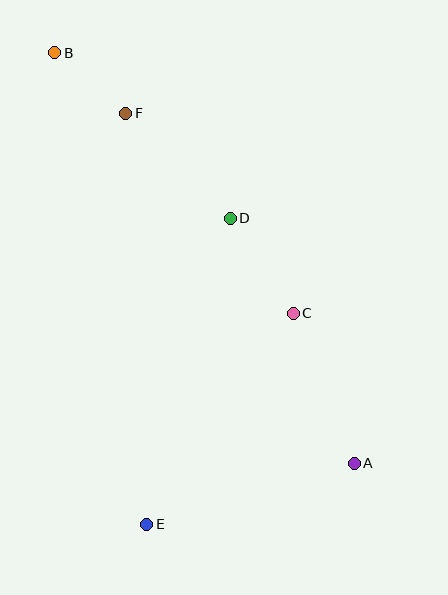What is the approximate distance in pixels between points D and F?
The distance between D and F is approximately 148 pixels.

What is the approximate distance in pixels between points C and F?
The distance between C and F is approximately 261 pixels.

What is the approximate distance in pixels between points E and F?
The distance between E and F is approximately 411 pixels.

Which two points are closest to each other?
Points B and F are closest to each other.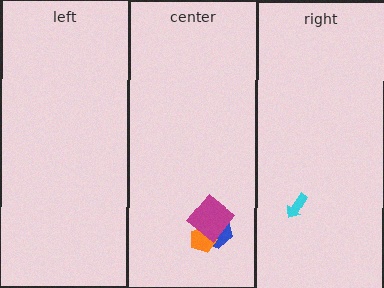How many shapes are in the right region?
1.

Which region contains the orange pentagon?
The center region.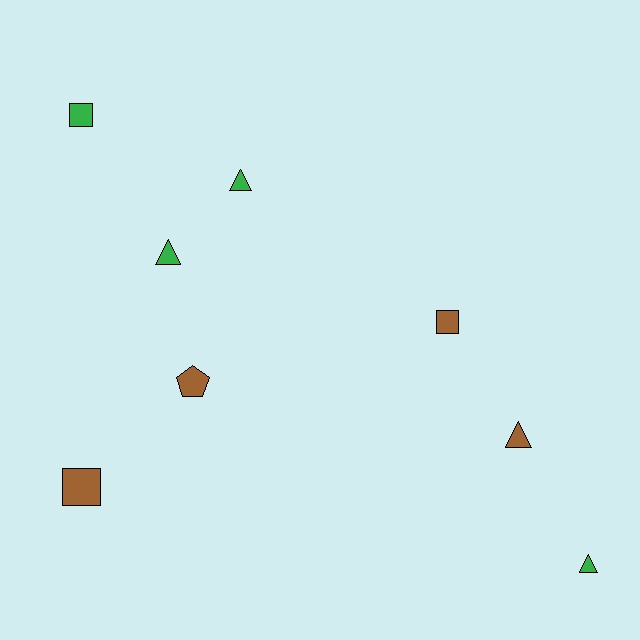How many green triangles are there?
There are 3 green triangles.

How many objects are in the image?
There are 8 objects.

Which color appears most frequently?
Green, with 4 objects.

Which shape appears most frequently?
Triangle, with 4 objects.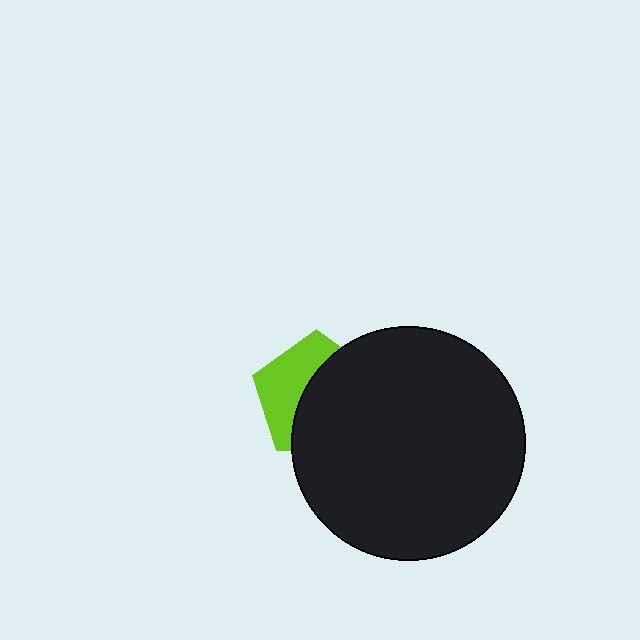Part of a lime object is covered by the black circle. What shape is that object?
It is a pentagon.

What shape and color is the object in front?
The object in front is a black circle.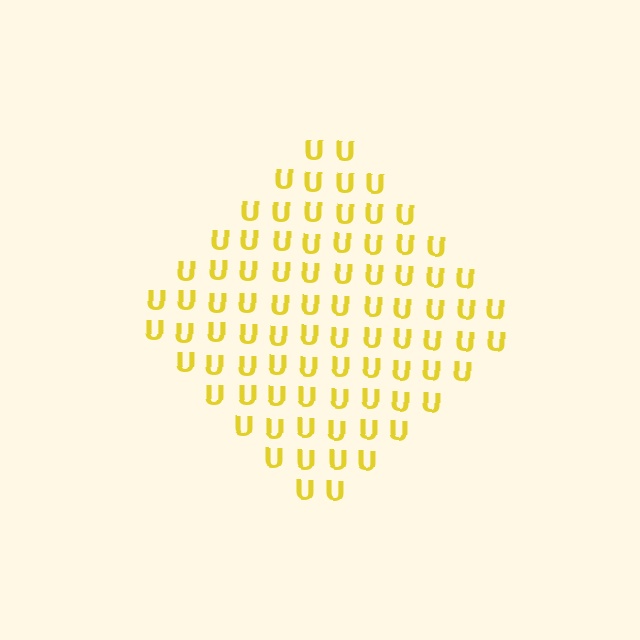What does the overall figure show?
The overall figure shows a diamond.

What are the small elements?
The small elements are letter U's.